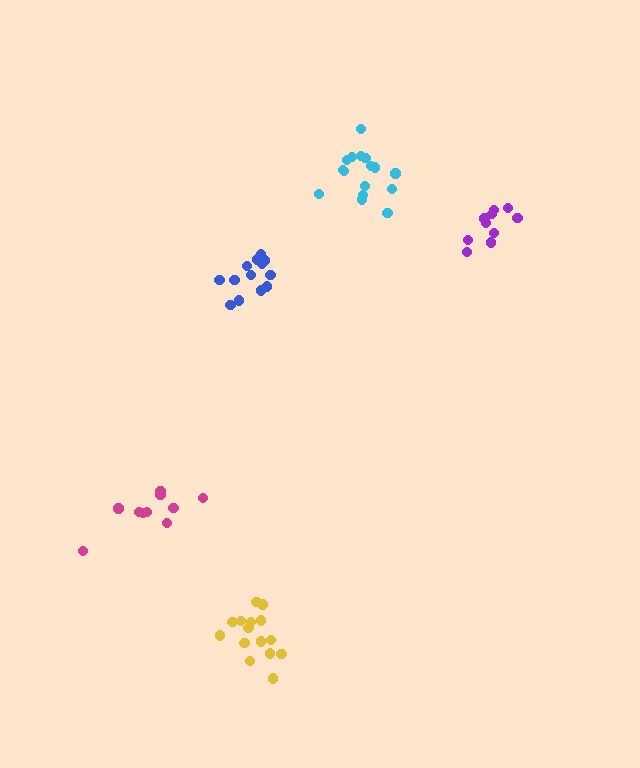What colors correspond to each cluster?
The clusters are colored: magenta, yellow, purple, blue, cyan.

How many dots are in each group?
Group 1: 11 dots, Group 2: 15 dots, Group 3: 10 dots, Group 4: 13 dots, Group 5: 16 dots (65 total).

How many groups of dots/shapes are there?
There are 5 groups.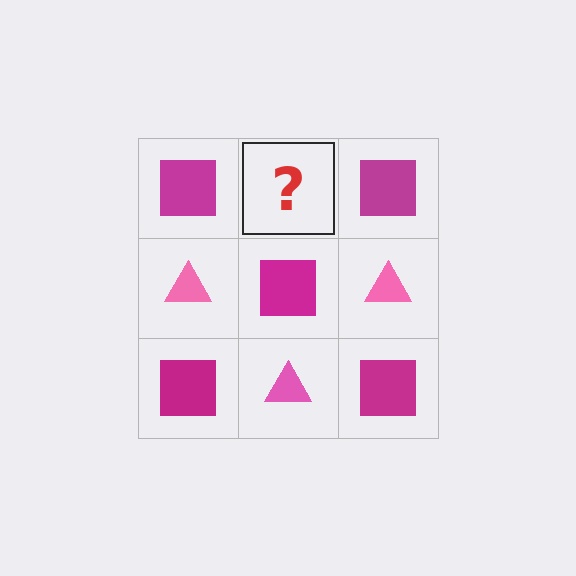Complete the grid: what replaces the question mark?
The question mark should be replaced with a pink triangle.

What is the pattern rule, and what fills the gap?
The rule is that it alternates magenta square and pink triangle in a checkerboard pattern. The gap should be filled with a pink triangle.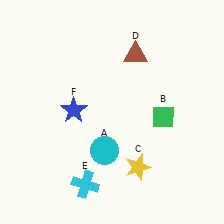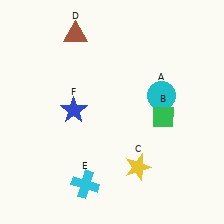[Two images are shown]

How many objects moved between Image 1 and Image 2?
2 objects moved between the two images.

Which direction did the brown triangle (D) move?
The brown triangle (D) moved left.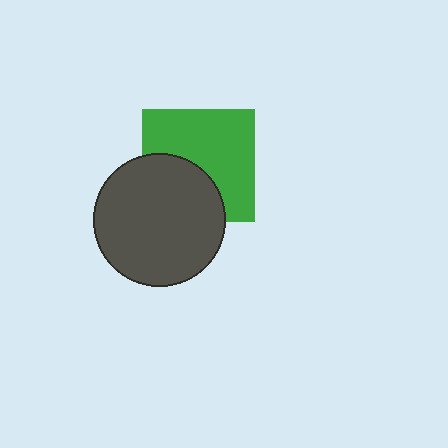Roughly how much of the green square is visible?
About half of it is visible (roughly 62%).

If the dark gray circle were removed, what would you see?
You would see the complete green square.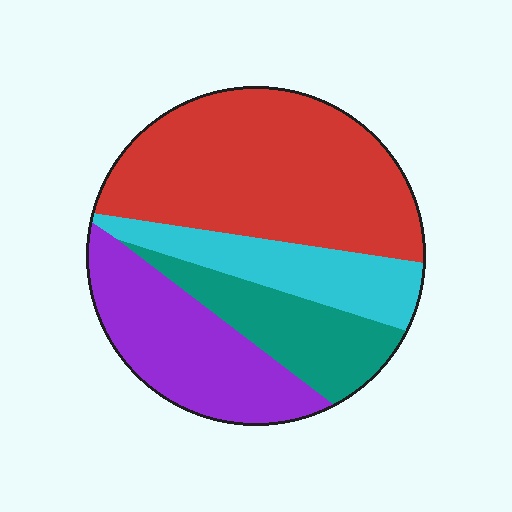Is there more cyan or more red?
Red.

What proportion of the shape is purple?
Purple covers 24% of the shape.